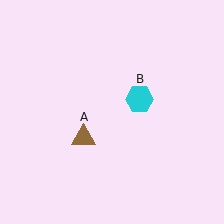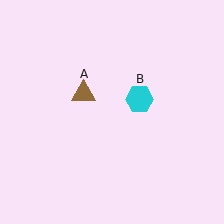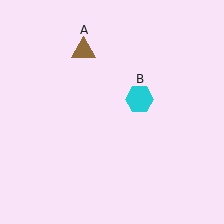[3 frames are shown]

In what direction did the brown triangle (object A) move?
The brown triangle (object A) moved up.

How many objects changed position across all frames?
1 object changed position: brown triangle (object A).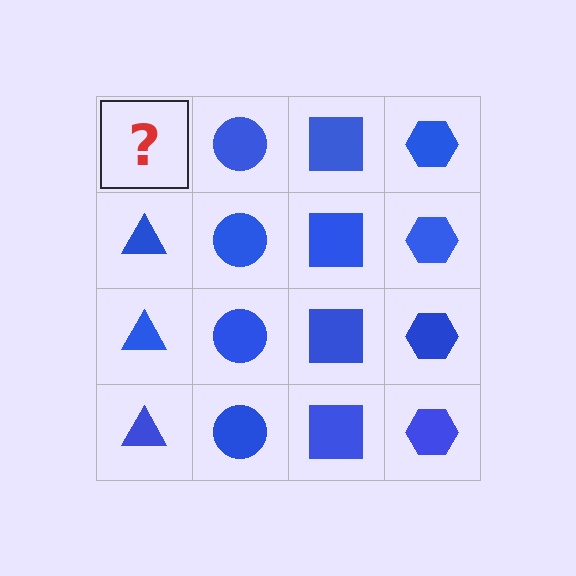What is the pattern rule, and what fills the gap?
The rule is that each column has a consistent shape. The gap should be filled with a blue triangle.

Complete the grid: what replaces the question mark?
The question mark should be replaced with a blue triangle.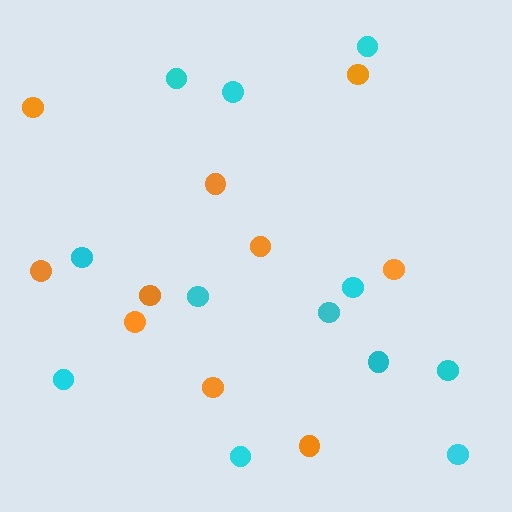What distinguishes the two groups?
There are 2 groups: one group of cyan circles (12) and one group of orange circles (10).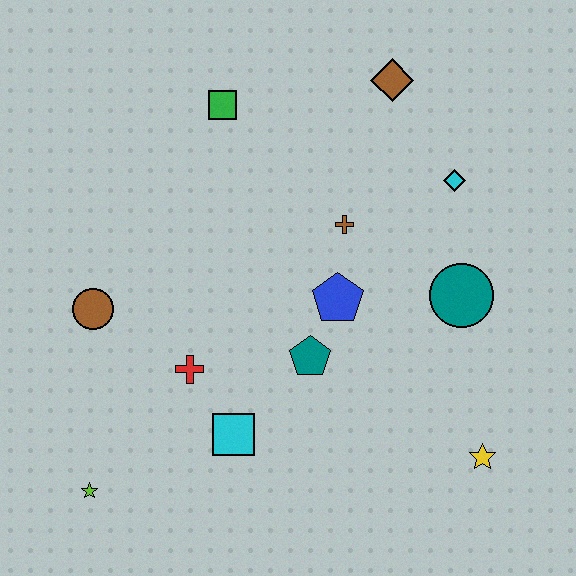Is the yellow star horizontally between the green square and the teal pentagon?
No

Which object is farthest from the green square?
The yellow star is farthest from the green square.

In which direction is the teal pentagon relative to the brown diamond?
The teal pentagon is below the brown diamond.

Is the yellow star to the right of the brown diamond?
Yes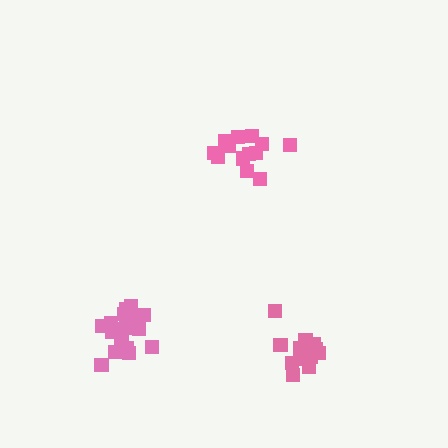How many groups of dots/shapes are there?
There are 3 groups.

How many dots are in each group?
Group 1: 15 dots, Group 2: 19 dots, Group 3: 18 dots (52 total).